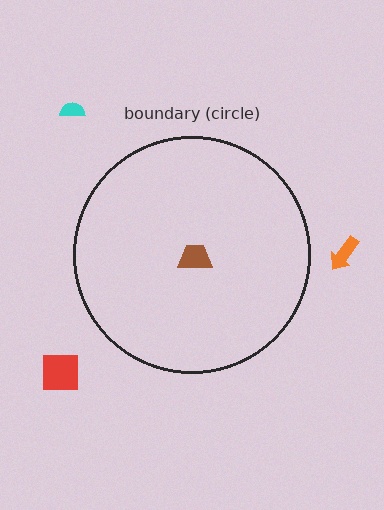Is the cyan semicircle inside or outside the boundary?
Outside.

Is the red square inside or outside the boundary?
Outside.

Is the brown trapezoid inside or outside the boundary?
Inside.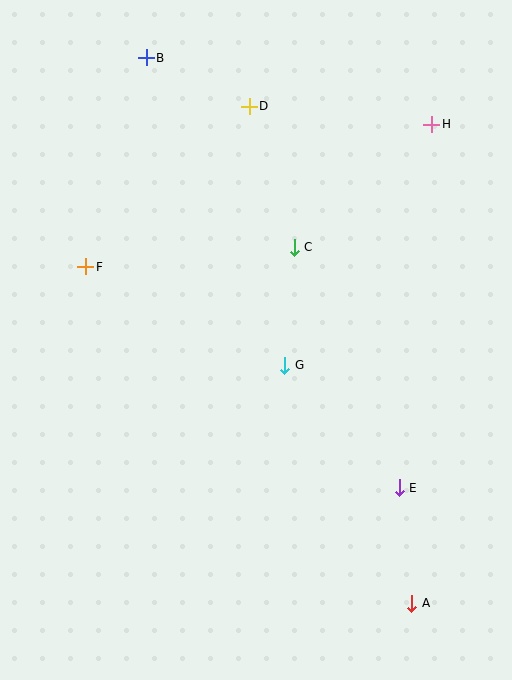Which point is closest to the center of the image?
Point G at (285, 365) is closest to the center.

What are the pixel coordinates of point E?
Point E is at (399, 488).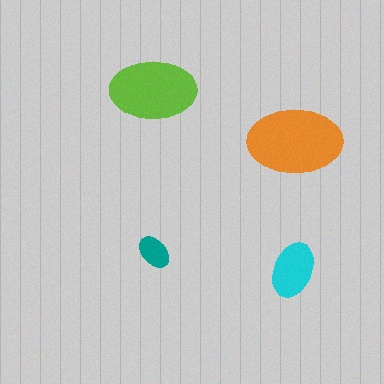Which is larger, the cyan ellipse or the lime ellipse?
The lime one.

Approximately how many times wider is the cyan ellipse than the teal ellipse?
About 1.5 times wider.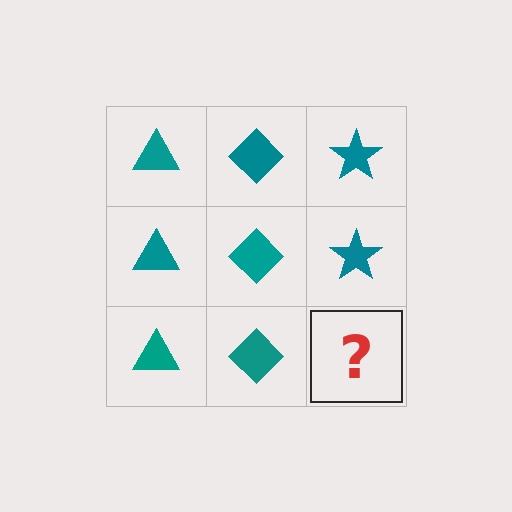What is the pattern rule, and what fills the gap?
The rule is that each column has a consistent shape. The gap should be filled with a teal star.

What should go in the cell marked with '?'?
The missing cell should contain a teal star.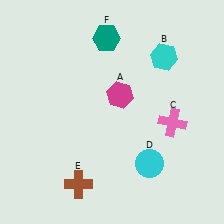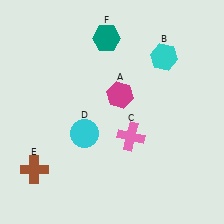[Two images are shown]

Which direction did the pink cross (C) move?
The pink cross (C) moved left.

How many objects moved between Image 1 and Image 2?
3 objects moved between the two images.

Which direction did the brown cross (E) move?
The brown cross (E) moved left.